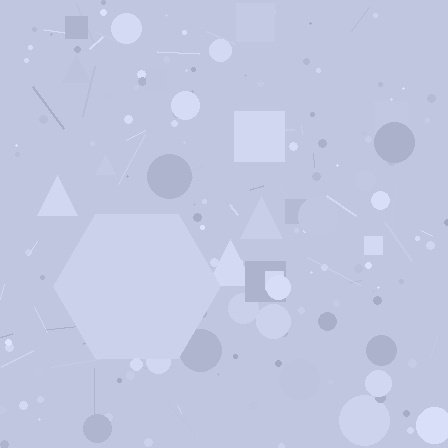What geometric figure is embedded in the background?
A hexagon is embedded in the background.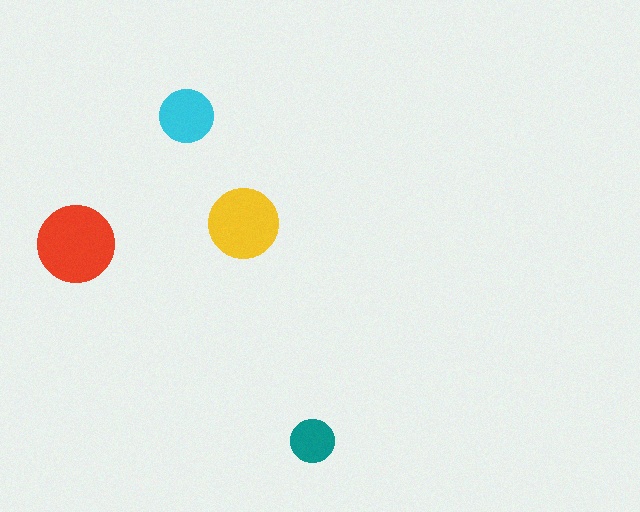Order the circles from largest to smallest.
the red one, the yellow one, the cyan one, the teal one.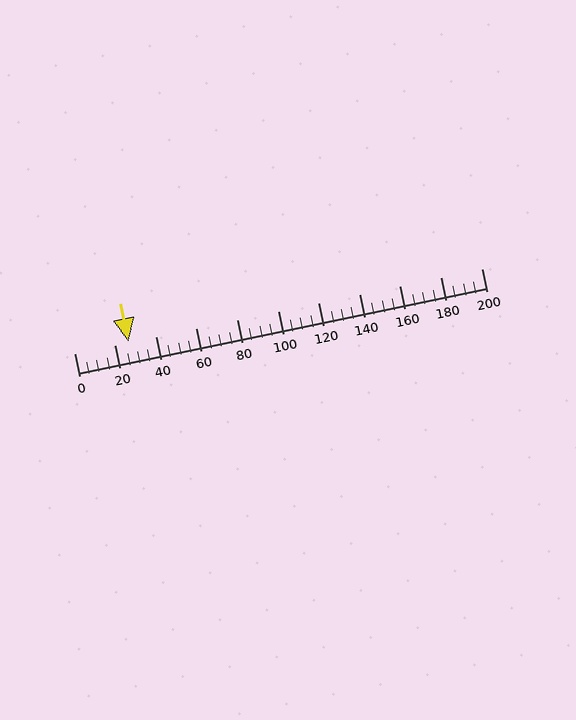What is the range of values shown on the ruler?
The ruler shows values from 0 to 200.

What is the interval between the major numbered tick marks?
The major tick marks are spaced 20 units apart.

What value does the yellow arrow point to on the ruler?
The yellow arrow points to approximately 27.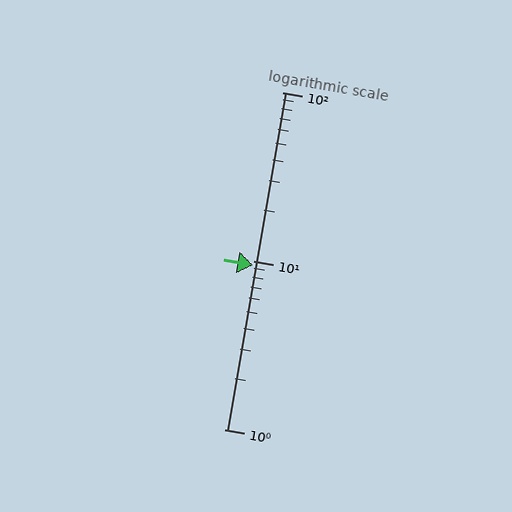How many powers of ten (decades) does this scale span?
The scale spans 2 decades, from 1 to 100.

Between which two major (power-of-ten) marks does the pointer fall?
The pointer is between 1 and 10.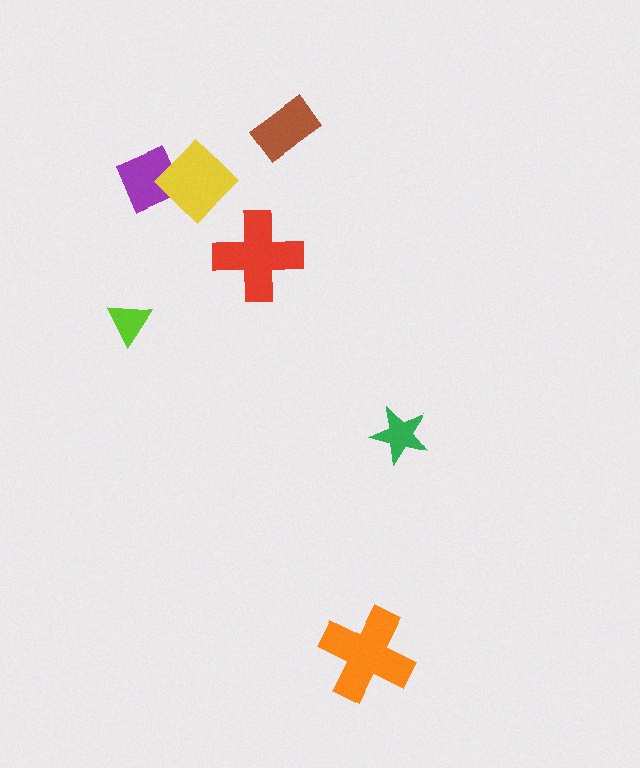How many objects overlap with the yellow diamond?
1 object overlaps with the yellow diamond.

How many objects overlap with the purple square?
1 object overlaps with the purple square.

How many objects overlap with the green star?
0 objects overlap with the green star.